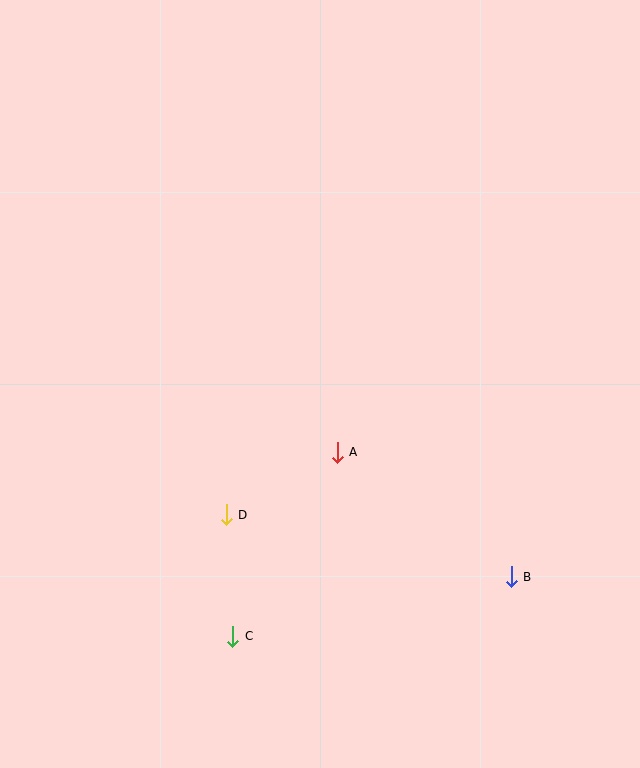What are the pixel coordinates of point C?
Point C is at (233, 636).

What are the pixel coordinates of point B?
Point B is at (511, 577).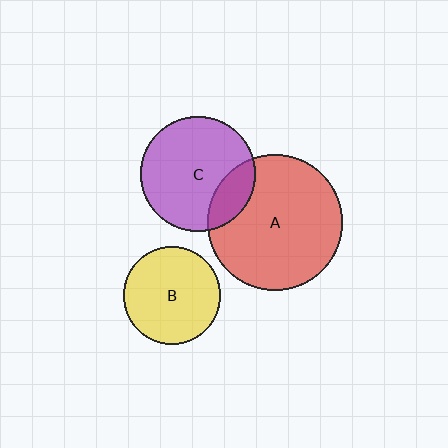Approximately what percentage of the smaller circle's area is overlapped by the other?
Approximately 20%.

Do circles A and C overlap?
Yes.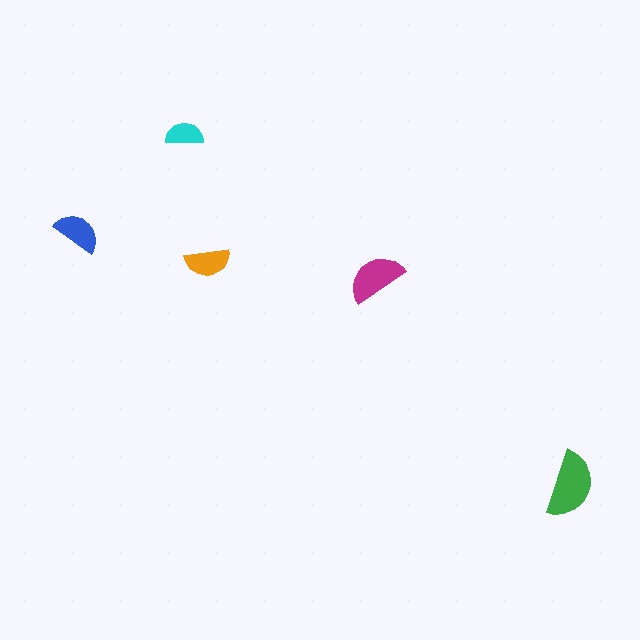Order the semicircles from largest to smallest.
the green one, the magenta one, the blue one, the orange one, the cyan one.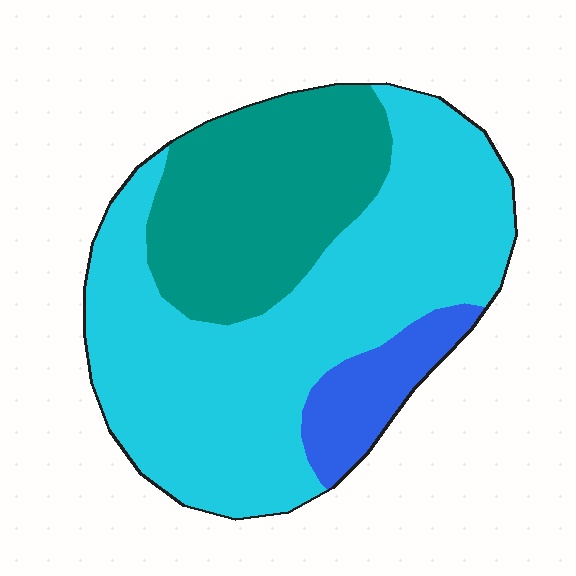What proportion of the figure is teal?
Teal covers 30% of the figure.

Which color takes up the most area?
Cyan, at roughly 60%.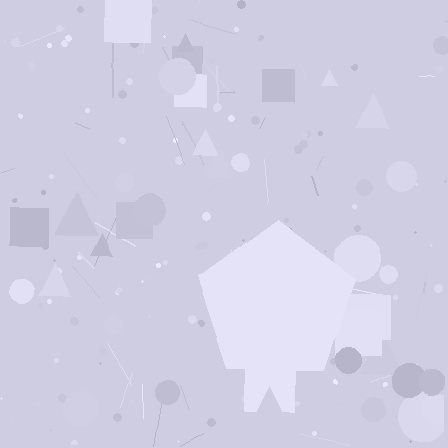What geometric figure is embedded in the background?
A pentagon is embedded in the background.